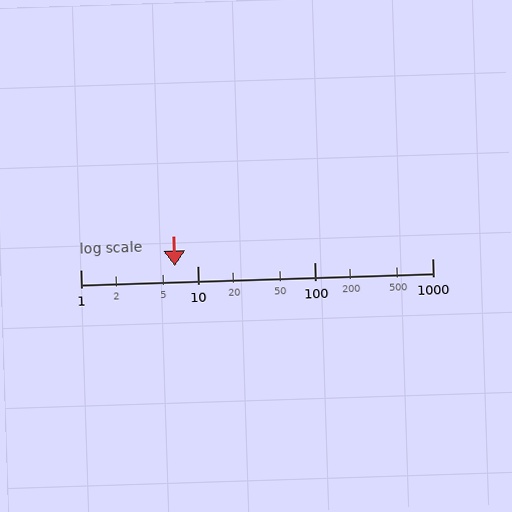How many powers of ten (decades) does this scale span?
The scale spans 3 decades, from 1 to 1000.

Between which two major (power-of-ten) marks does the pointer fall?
The pointer is between 1 and 10.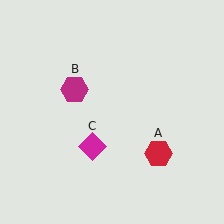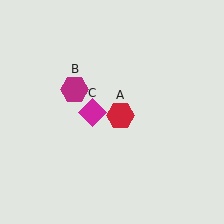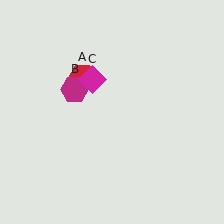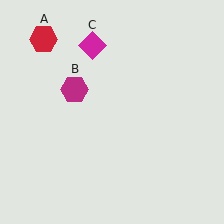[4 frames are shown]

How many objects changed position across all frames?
2 objects changed position: red hexagon (object A), magenta diamond (object C).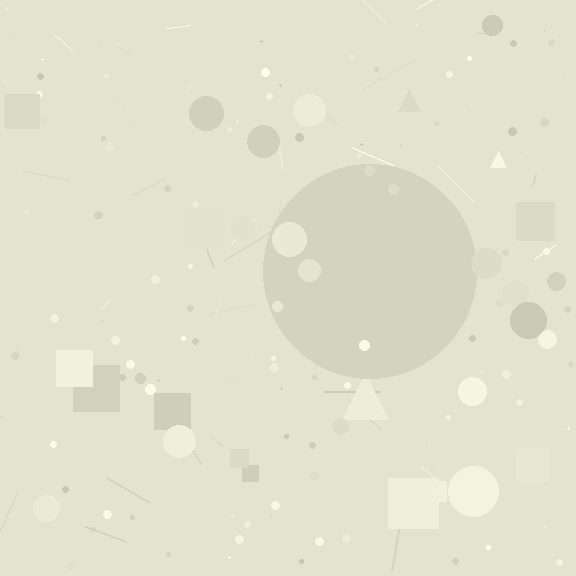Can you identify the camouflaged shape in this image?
The camouflaged shape is a circle.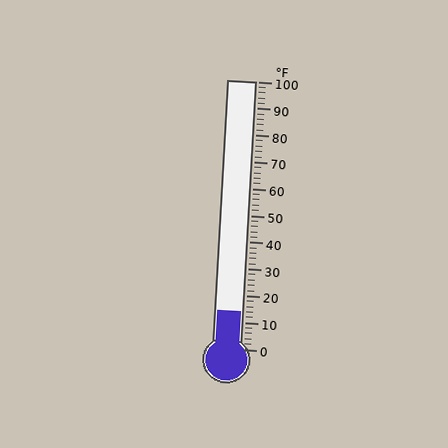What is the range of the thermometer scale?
The thermometer scale ranges from 0°F to 100°F.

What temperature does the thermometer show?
The thermometer shows approximately 14°F.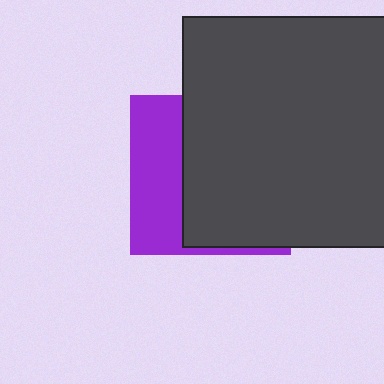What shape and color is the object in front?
The object in front is a dark gray square.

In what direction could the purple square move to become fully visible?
The purple square could move left. That would shift it out from behind the dark gray square entirely.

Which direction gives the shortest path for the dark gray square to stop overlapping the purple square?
Moving right gives the shortest separation.